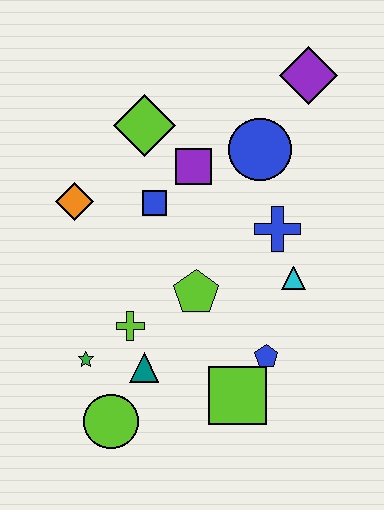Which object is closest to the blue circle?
The purple square is closest to the blue circle.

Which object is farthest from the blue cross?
The lime circle is farthest from the blue cross.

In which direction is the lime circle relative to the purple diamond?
The lime circle is below the purple diamond.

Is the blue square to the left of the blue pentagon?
Yes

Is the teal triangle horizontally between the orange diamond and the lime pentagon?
Yes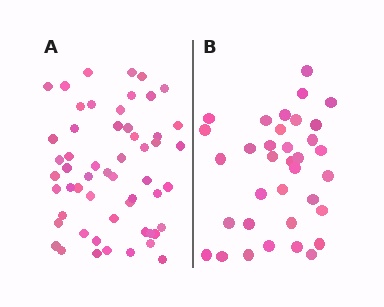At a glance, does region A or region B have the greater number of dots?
Region A (the left region) has more dots.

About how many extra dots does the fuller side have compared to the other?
Region A has approximately 20 more dots than region B.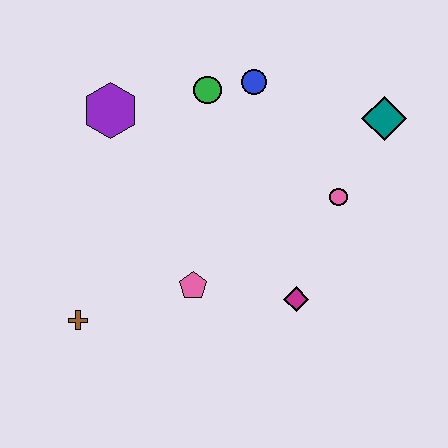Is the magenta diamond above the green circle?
No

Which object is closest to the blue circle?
The green circle is closest to the blue circle.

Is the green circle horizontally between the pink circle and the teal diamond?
No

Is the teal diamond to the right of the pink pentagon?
Yes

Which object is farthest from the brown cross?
The teal diamond is farthest from the brown cross.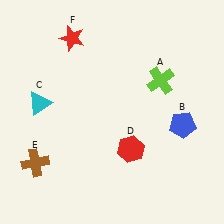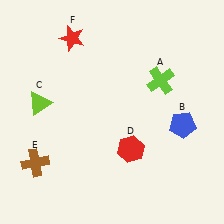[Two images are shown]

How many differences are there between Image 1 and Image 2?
There is 1 difference between the two images.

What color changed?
The triangle (C) changed from cyan in Image 1 to lime in Image 2.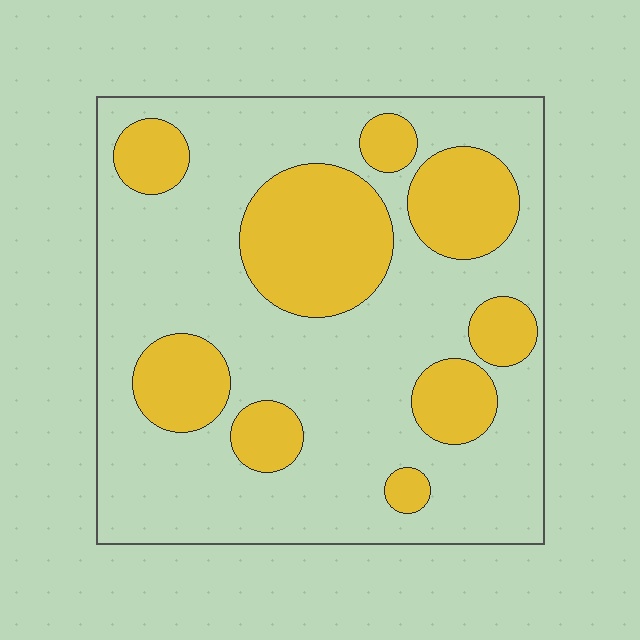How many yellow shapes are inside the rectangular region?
9.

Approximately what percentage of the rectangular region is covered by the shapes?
Approximately 30%.